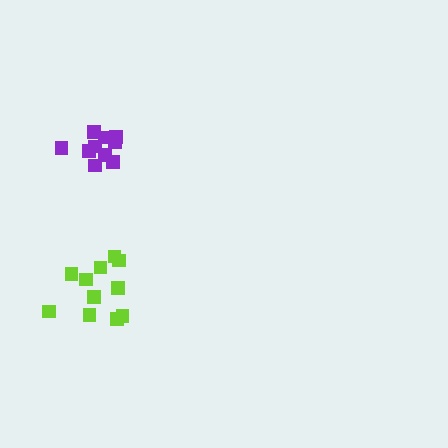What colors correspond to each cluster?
The clusters are colored: lime, purple.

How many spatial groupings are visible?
There are 2 spatial groupings.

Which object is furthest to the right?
The lime cluster is rightmost.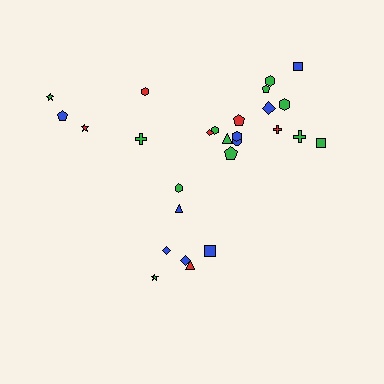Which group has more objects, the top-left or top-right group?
The top-right group.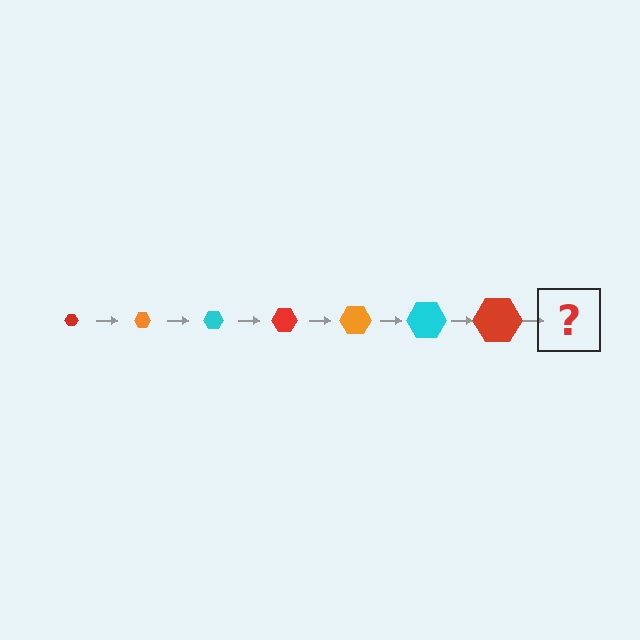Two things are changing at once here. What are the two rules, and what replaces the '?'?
The two rules are that the hexagon grows larger each step and the color cycles through red, orange, and cyan. The '?' should be an orange hexagon, larger than the previous one.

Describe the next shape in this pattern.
It should be an orange hexagon, larger than the previous one.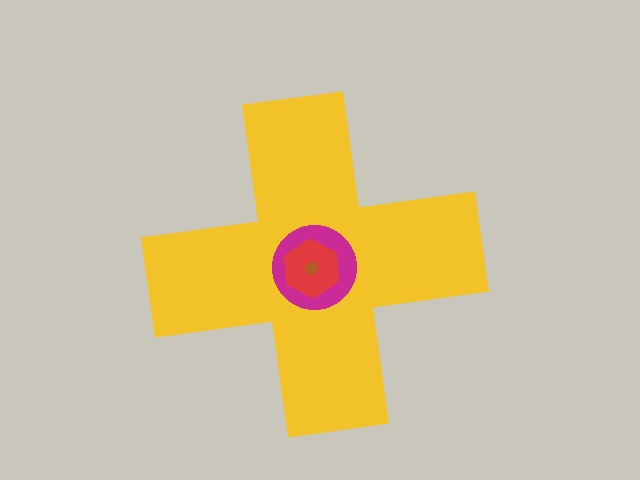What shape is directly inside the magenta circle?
The red hexagon.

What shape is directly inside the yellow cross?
The magenta circle.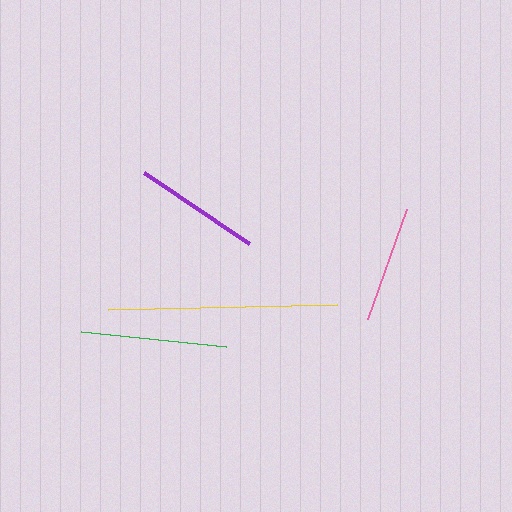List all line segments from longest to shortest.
From longest to shortest: yellow, green, purple, pink.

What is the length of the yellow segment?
The yellow segment is approximately 229 pixels long.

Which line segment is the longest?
The yellow line is the longest at approximately 229 pixels.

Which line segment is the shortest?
The pink line is the shortest at approximately 116 pixels.